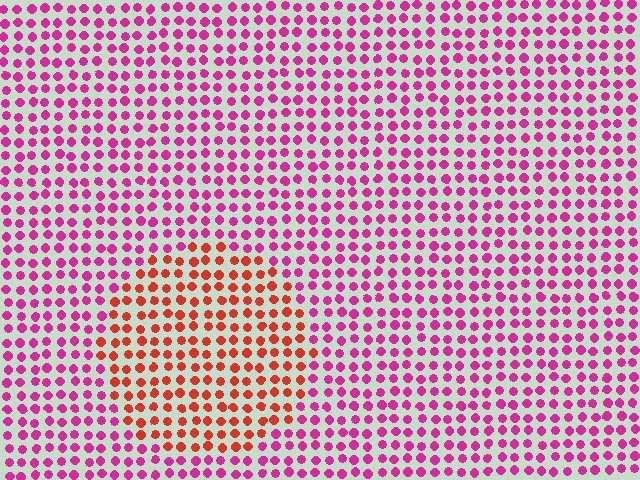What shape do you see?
I see a circle.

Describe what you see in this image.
The image is filled with small magenta elements in a uniform arrangement. A circle-shaped region is visible where the elements are tinted to a slightly different hue, forming a subtle color boundary.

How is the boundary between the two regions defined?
The boundary is defined purely by a slight shift in hue (about 44 degrees). Spacing, size, and orientation are identical on both sides.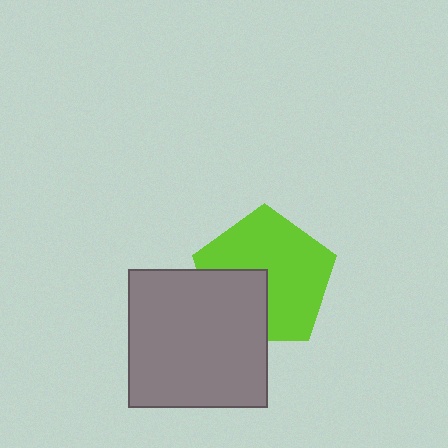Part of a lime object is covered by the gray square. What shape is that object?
It is a pentagon.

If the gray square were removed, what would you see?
You would see the complete lime pentagon.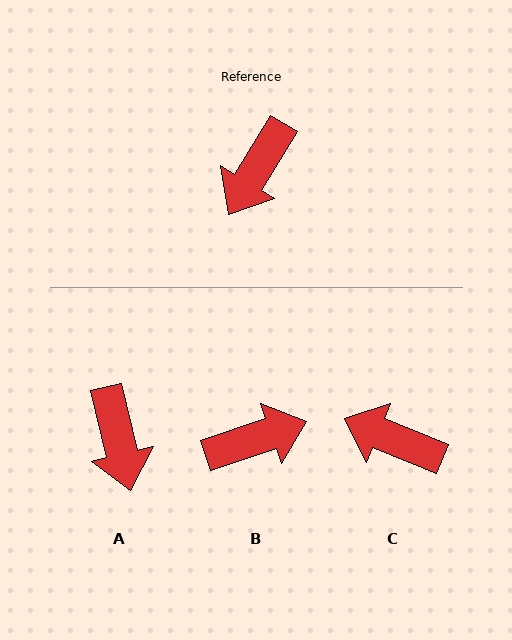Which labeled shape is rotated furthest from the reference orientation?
B, about 140 degrees away.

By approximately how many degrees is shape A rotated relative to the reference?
Approximately 45 degrees counter-clockwise.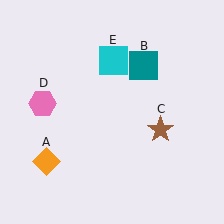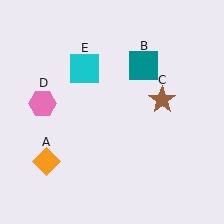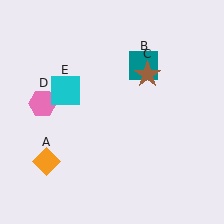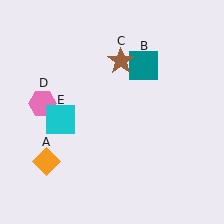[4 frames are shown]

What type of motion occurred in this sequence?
The brown star (object C), cyan square (object E) rotated counterclockwise around the center of the scene.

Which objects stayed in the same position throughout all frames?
Orange diamond (object A) and teal square (object B) and pink hexagon (object D) remained stationary.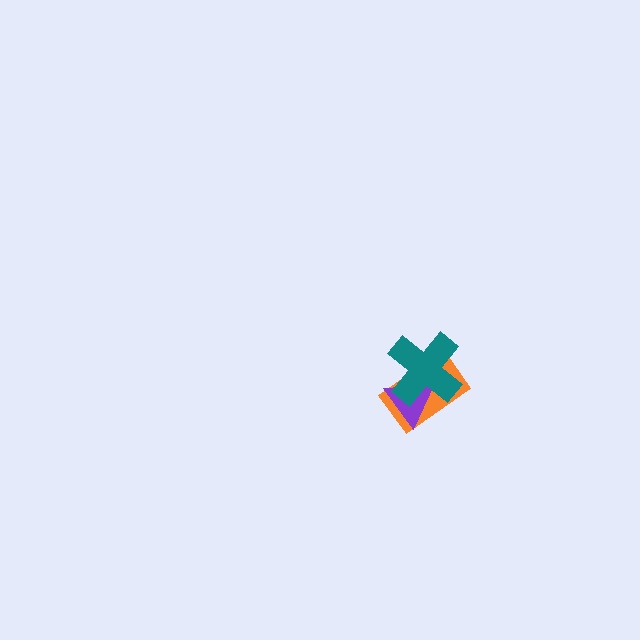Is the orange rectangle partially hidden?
Yes, it is partially covered by another shape.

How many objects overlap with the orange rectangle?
2 objects overlap with the orange rectangle.